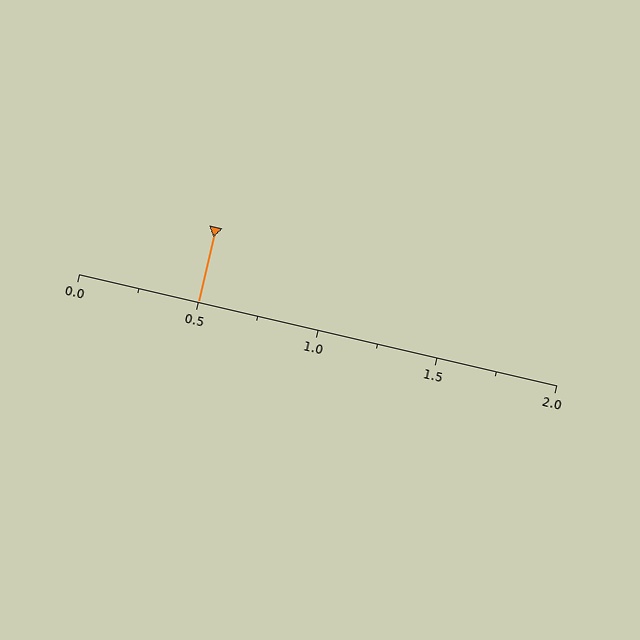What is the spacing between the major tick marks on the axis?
The major ticks are spaced 0.5 apart.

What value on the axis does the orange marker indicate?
The marker indicates approximately 0.5.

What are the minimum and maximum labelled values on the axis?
The axis runs from 0.0 to 2.0.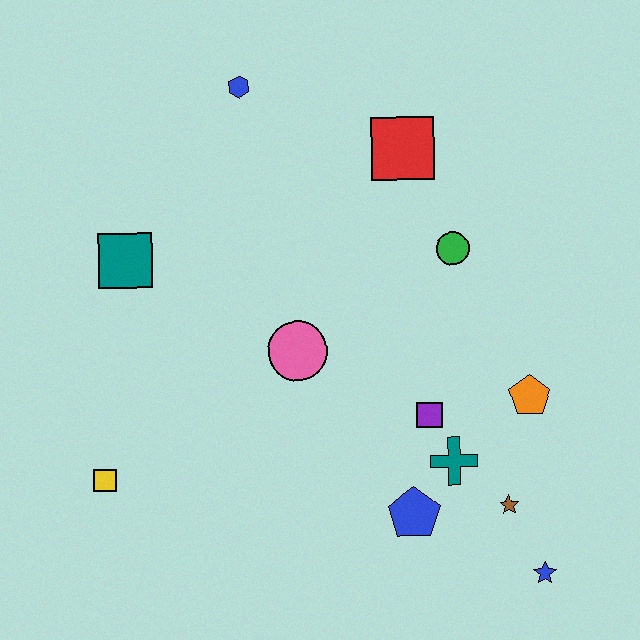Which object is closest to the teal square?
The pink circle is closest to the teal square.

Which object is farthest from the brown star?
The blue hexagon is farthest from the brown star.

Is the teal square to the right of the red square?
No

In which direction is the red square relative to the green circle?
The red square is above the green circle.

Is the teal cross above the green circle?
No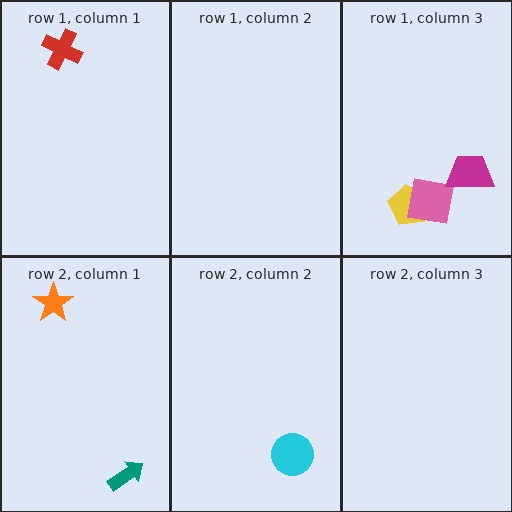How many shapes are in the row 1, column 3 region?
3.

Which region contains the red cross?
The row 1, column 1 region.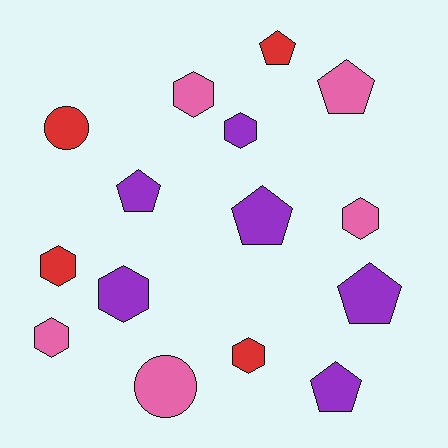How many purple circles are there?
There are no purple circles.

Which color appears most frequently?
Purple, with 6 objects.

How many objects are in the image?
There are 15 objects.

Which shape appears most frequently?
Hexagon, with 7 objects.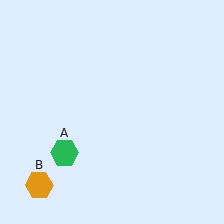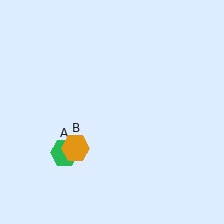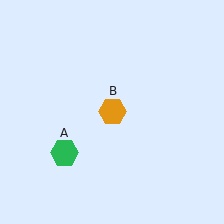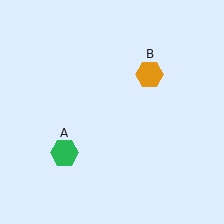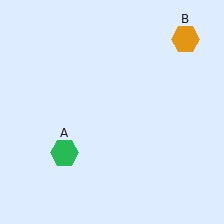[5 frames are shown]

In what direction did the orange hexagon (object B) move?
The orange hexagon (object B) moved up and to the right.